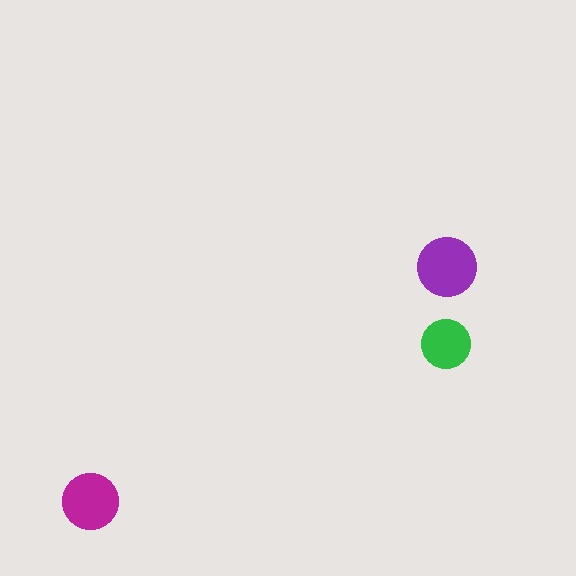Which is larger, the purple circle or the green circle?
The purple one.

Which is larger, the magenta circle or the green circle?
The magenta one.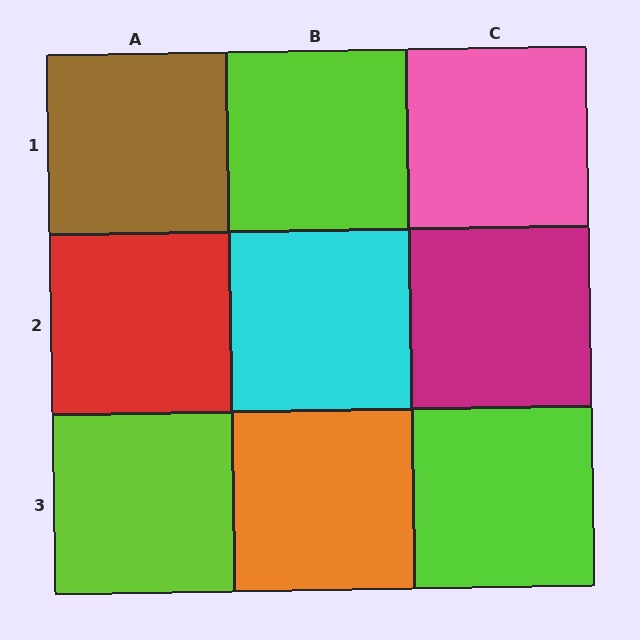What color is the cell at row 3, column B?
Orange.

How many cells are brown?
1 cell is brown.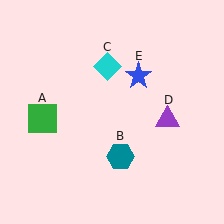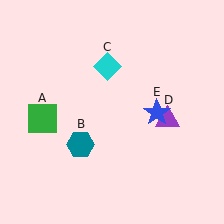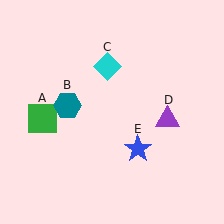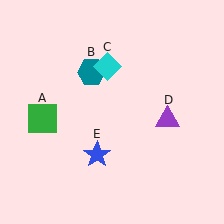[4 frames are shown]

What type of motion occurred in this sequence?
The teal hexagon (object B), blue star (object E) rotated clockwise around the center of the scene.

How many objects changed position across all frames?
2 objects changed position: teal hexagon (object B), blue star (object E).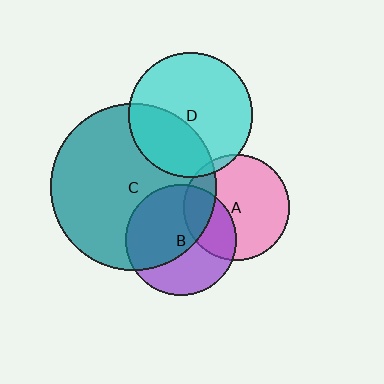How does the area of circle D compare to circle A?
Approximately 1.4 times.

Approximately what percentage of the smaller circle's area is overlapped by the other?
Approximately 35%.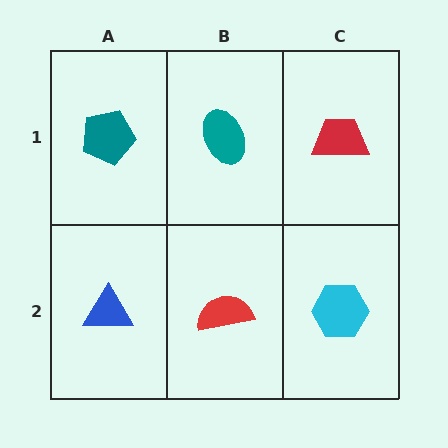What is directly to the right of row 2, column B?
A cyan hexagon.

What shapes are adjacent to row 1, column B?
A red semicircle (row 2, column B), a teal pentagon (row 1, column A), a red trapezoid (row 1, column C).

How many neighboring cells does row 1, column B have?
3.